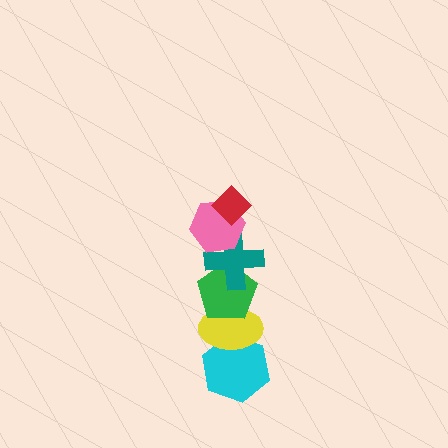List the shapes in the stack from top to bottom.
From top to bottom: the red diamond, the pink hexagon, the teal cross, the green pentagon, the yellow ellipse, the cyan hexagon.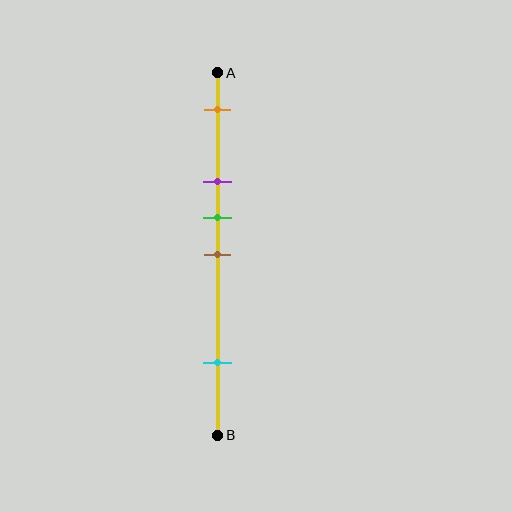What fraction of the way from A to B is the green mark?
The green mark is approximately 40% (0.4) of the way from A to B.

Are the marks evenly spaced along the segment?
No, the marks are not evenly spaced.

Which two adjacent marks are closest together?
The green and brown marks are the closest adjacent pair.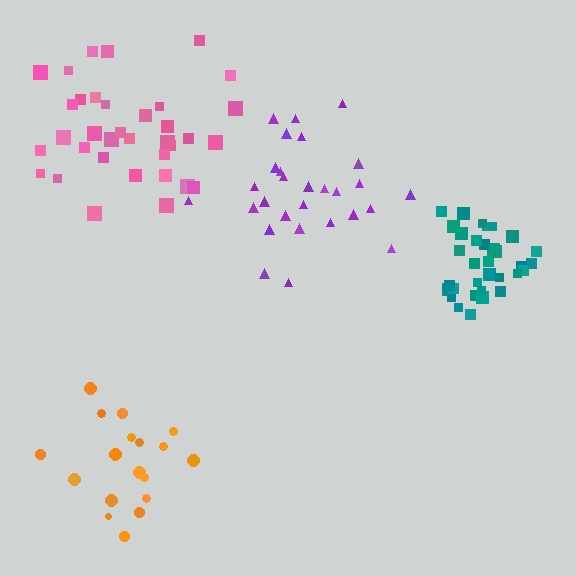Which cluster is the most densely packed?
Teal.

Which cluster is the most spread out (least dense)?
Orange.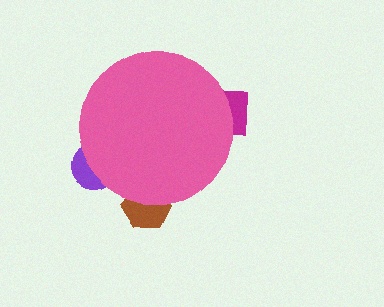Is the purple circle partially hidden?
Yes, the purple circle is partially hidden behind the pink circle.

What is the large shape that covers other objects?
A pink circle.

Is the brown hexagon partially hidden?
Yes, the brown hexagon is partially hidden behind the pink circle.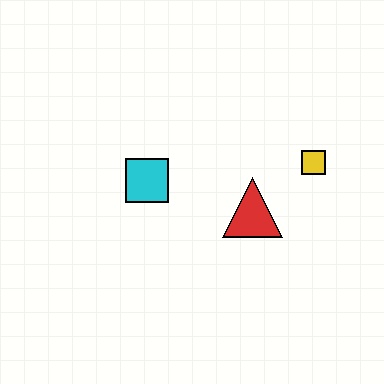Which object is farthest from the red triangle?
The cyan square is farthest from the red triangle.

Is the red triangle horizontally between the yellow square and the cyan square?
Yes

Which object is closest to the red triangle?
The yellow square is closest to the red triangle.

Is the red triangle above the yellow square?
No